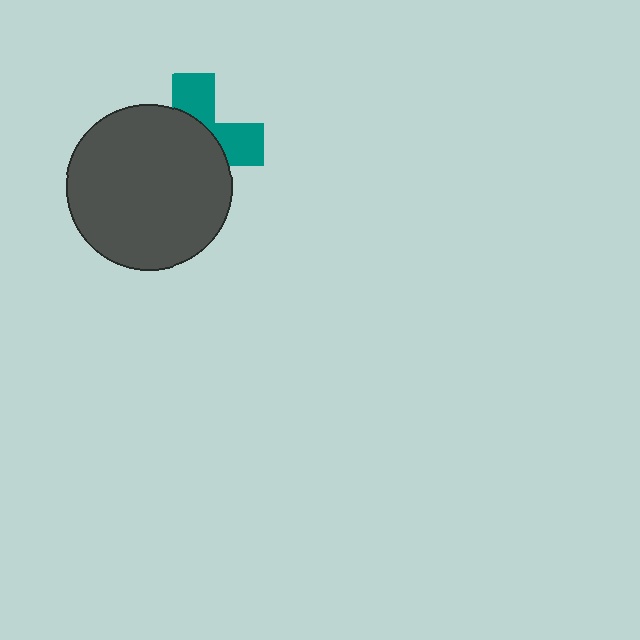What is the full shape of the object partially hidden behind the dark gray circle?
The partially hidden object is a teal cross.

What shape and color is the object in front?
The object in front is a dark gray circle.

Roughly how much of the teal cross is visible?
A small part of it is visible (roughly 36%).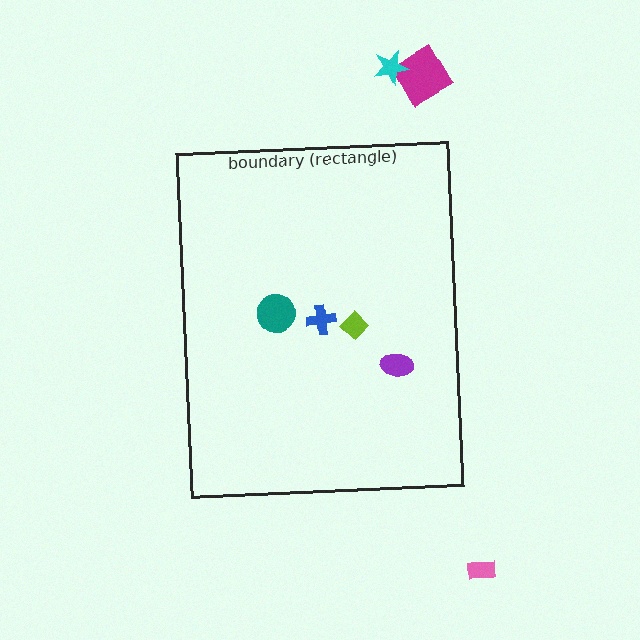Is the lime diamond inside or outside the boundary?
Inside.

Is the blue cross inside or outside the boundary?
Inside.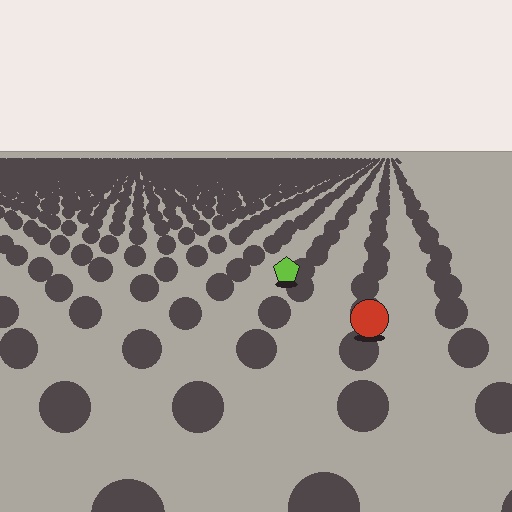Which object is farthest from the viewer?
The lime pentagon is farthest from the viewer. It appears smaller and the ground texture around it is denser.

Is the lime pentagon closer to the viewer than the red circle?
No. The red circle is closer — you can tell from the texture gradient: the ground texture is coarser near it.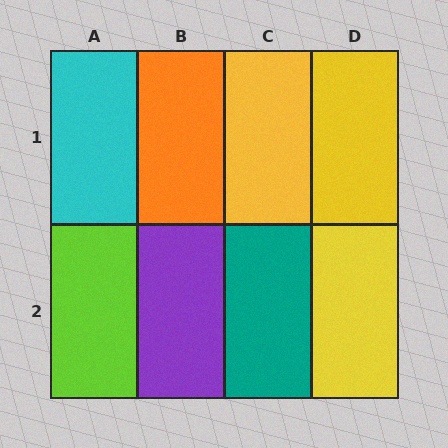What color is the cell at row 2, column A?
Lime.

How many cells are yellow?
3 cells are yellow.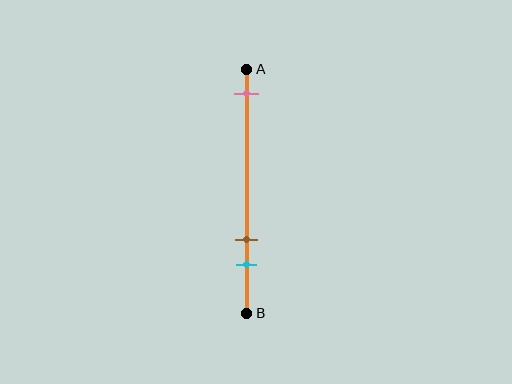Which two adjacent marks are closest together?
The brown and cyan marks are the closest adjacent pair.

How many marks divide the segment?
There are 3 marks dividing the segment.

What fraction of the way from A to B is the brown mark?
The brown mark is approximately 70% (0.7) of the way from A to B.